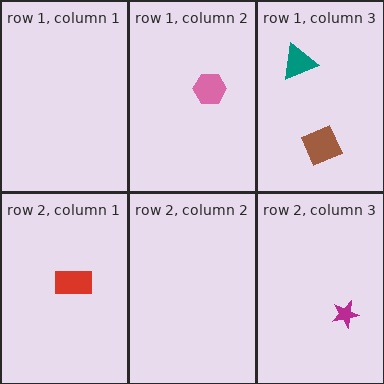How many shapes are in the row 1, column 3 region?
2.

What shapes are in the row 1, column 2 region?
The pink hexagon.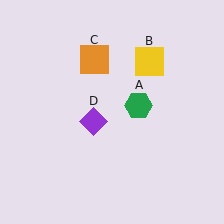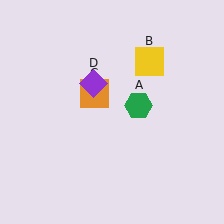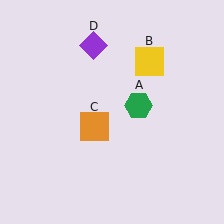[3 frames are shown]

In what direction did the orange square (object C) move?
The orange square (object C) moved down.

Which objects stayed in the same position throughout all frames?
Green hexagon (object A) and yellow square (object B) remained stationary.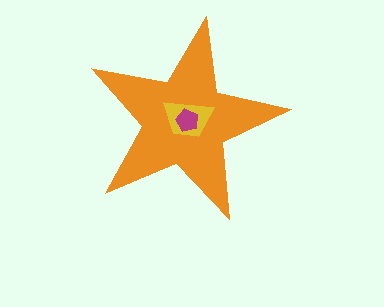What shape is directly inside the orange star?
The yellow trapezoid.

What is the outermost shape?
The orange star.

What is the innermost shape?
The magenta pentagon.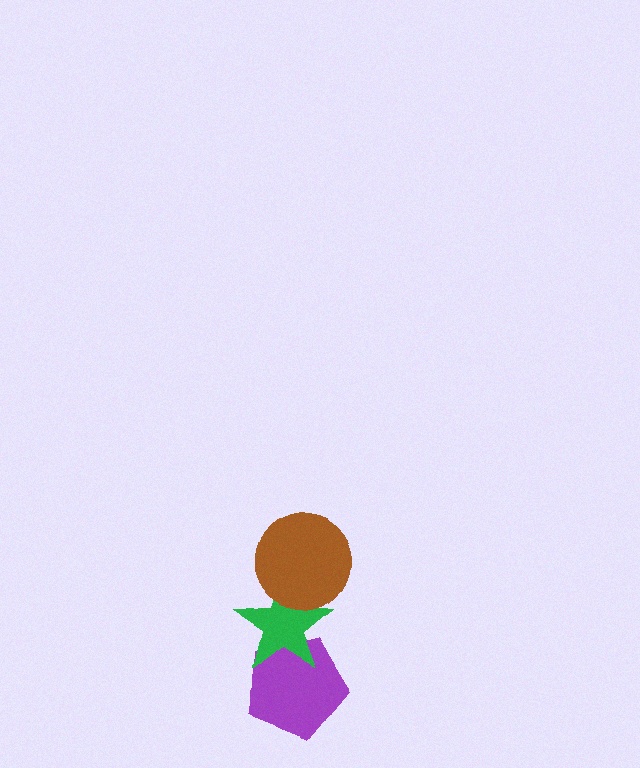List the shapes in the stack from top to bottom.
From top to bottom: the brown circle, the green star, the purple pentagon.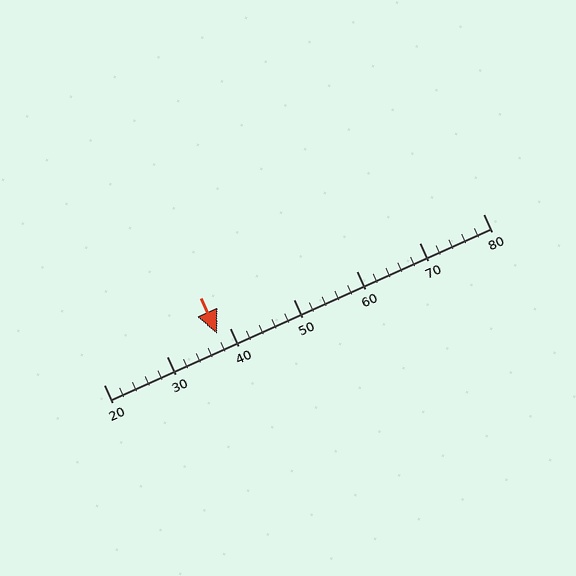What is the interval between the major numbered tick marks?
The major tick marks are spaced 10 units apart.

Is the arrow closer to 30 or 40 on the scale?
The arrow is closer to 40.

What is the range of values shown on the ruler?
The ruler shows values from 20 to 80.